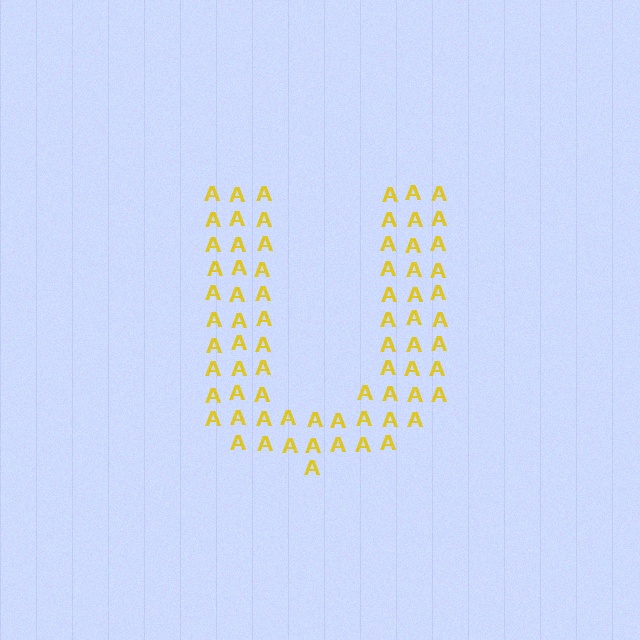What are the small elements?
The small elements are letter A's.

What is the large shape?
The large shape is the letter U.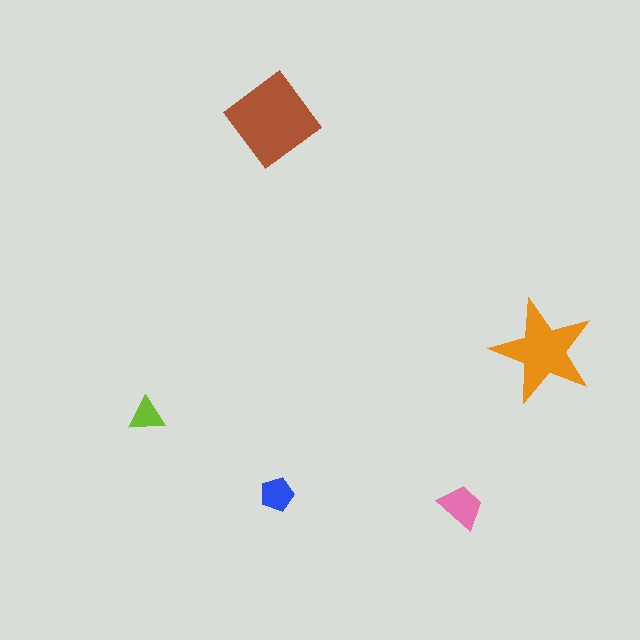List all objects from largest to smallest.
The brown diamond, the orange star, the pink trapezoid, the blue pentagon, the lime triangle.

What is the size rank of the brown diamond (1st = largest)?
1st.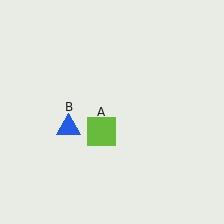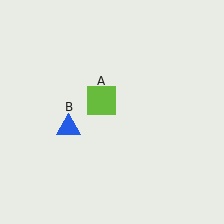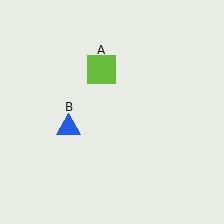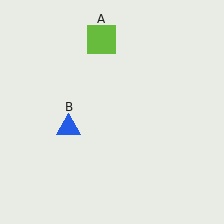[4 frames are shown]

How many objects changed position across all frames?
1 object changed position: lime square (object A).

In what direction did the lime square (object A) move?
The lime square (object A) moved up.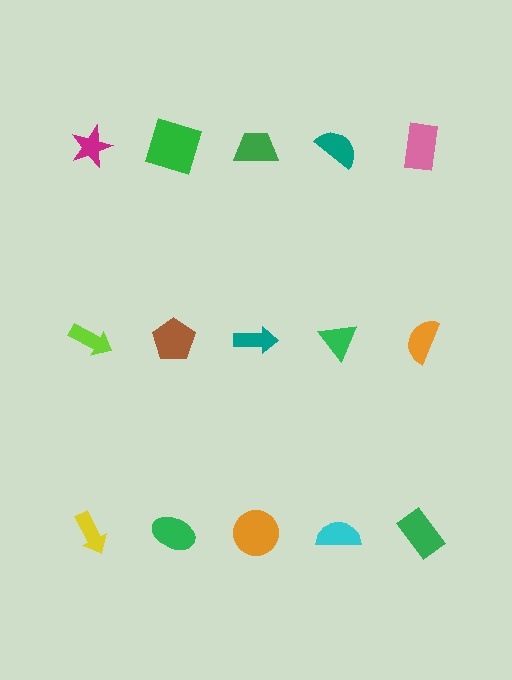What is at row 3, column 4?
A cyan semicircle.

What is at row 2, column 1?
A lime arrow.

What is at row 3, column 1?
A yellow arrow.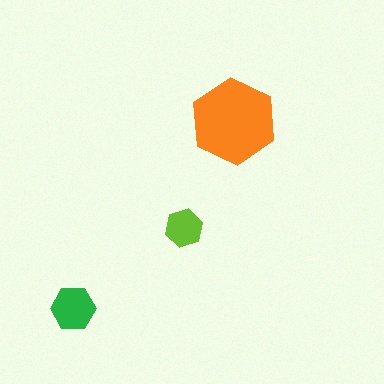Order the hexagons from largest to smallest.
the orange one, the green one, the lime one.